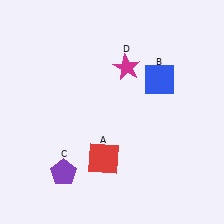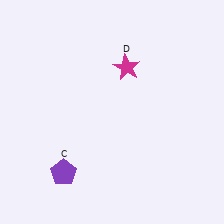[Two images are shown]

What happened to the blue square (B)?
The blue square (B) was removed in Image 2. It was in the top-right area of Image 1.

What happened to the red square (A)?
The red square (A) was removed in Image 2. It was in the bottom-left area of Image 1.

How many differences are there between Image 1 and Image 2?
There are 2 differences between the two images.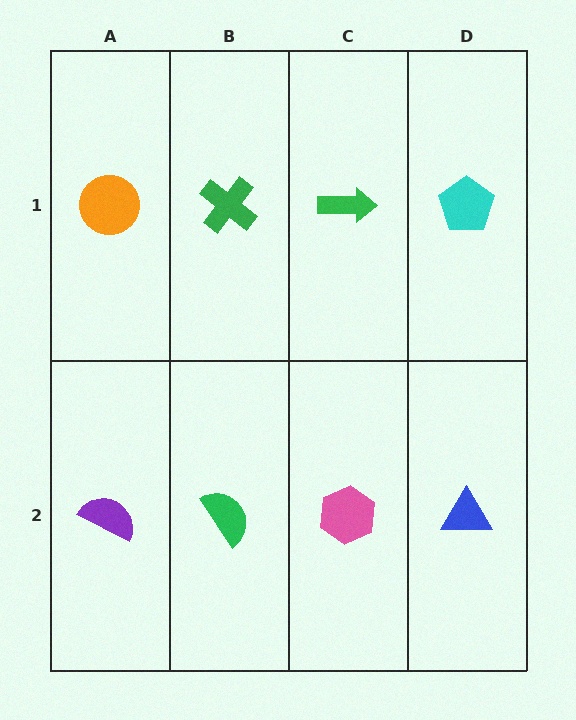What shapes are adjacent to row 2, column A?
An orange circle (row 1, column A), a green semicircle (row 2, column B).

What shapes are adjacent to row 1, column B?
A green semicircle (row 2, column B), an orange circle (row 1, column A), a green arrow (row 1, column C).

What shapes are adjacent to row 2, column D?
A cyan pentagon (row 1, column D), a pink hexagon (row 2, column C).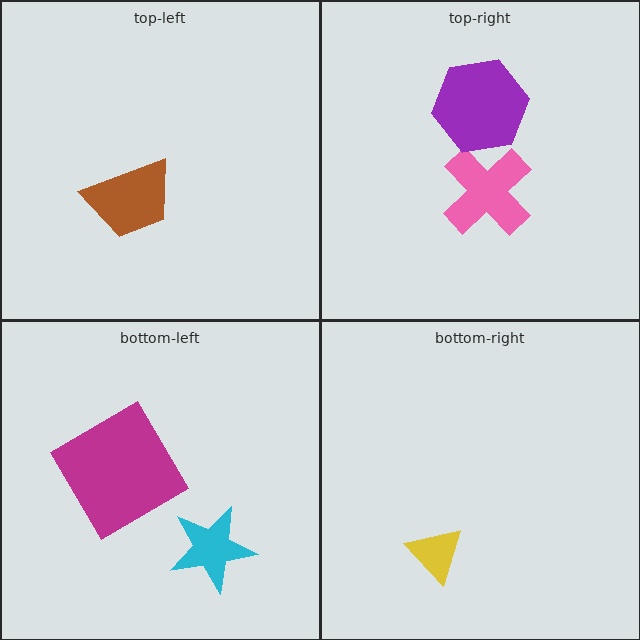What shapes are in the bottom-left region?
The cyan star, the magenta diamond.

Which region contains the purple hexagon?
The top-right region.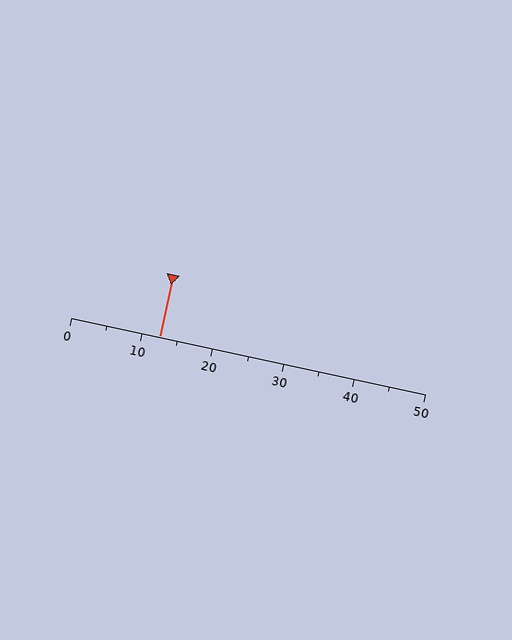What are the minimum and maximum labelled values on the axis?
The axis runs from 0 to 50.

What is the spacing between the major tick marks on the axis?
The major ticks are spaced 10 apart.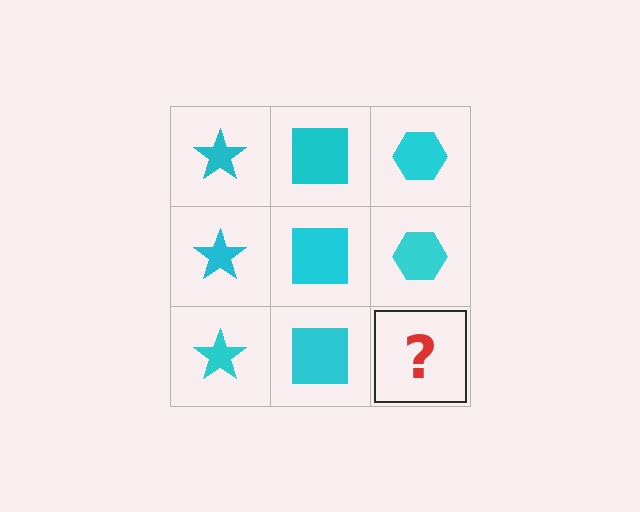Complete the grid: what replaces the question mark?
The question mark should be replaced with a cyan hexagon.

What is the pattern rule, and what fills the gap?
The rule is that each column has a consistent shape. The gap should be filled with a cyan hexagon.